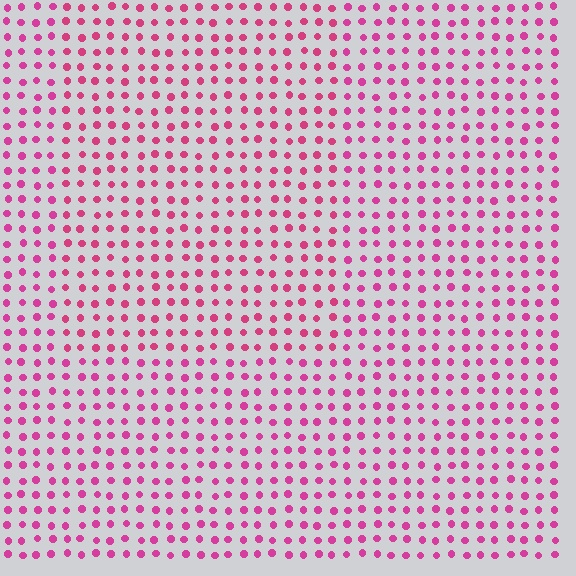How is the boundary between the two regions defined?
The boundary is defined purely by a slight shift in hue (about 13 degrees). Spacing, size, and orientation are identical on both sides.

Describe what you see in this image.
The image is filled with small magenta elements in a uniform arrangement. A rectangle-shaped region is visible where the elements are tinted to a slightly different hue, forming a subtle color boundary.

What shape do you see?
I see a rectangle.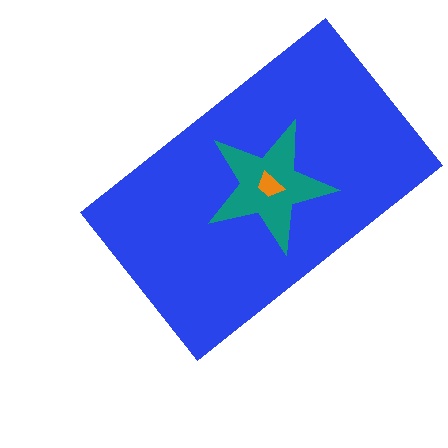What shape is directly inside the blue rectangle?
The teal star.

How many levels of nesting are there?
3.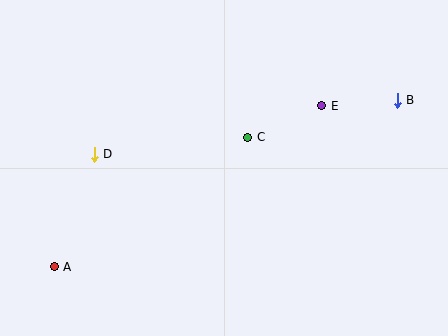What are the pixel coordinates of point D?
Point D is at (94, 154).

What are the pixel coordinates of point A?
Point A is at (54, 267).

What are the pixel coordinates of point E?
Point E is at (322, 106).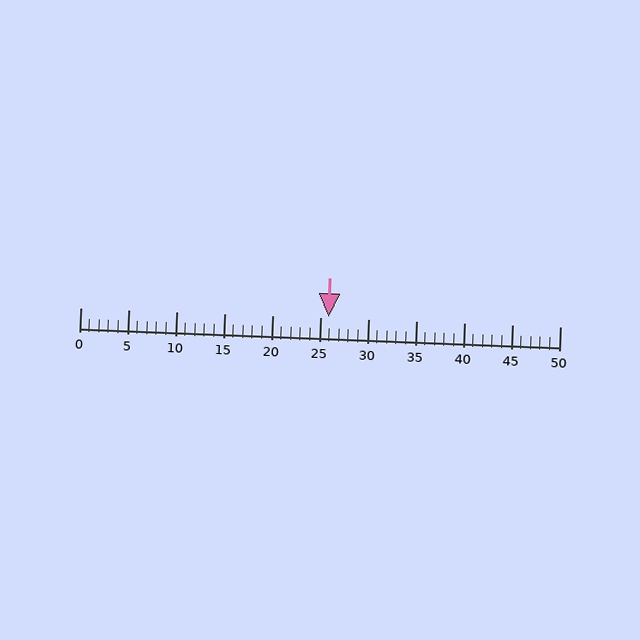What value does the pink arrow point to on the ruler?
The pink arrow points to approximately 26.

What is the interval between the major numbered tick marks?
The major tick marks are spaced 5 units apart.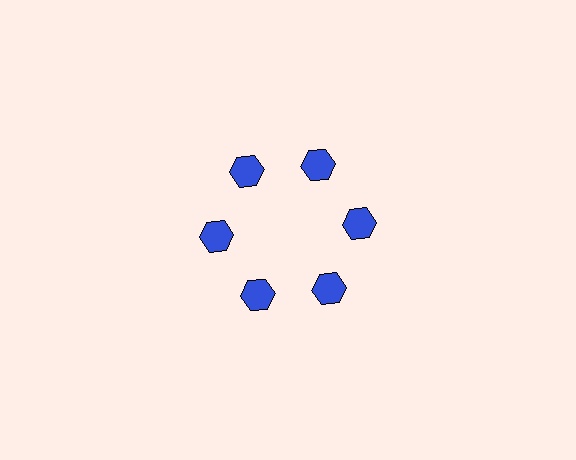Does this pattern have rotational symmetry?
Yes, this pattern has 6-fold rotational symmetry. It looks the same after rotating 60 degrees around the center.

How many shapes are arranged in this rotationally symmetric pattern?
There are 6 shapes, arranged in 6 groups of 1.